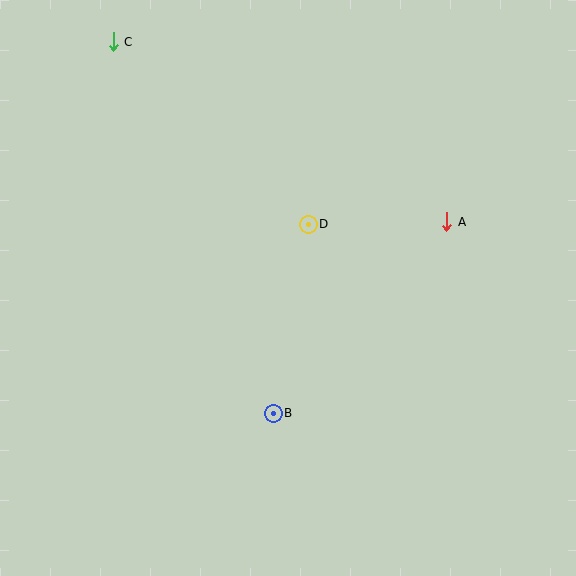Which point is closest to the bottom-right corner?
Point B is closest to the bottom-right corner.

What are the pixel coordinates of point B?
Point B is at (273, 413).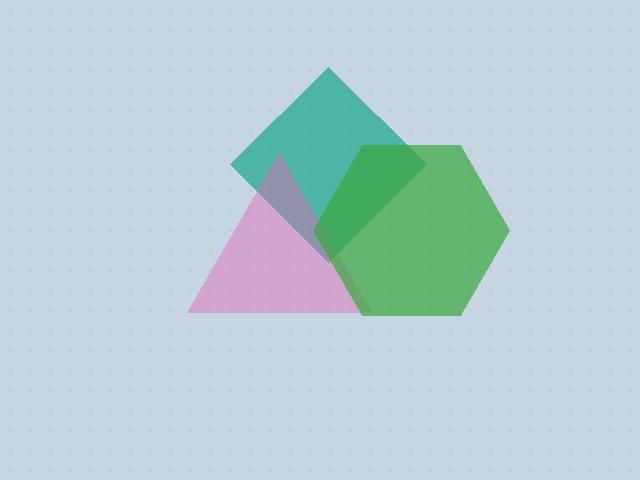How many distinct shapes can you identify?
There are 3 distinct shapes: a teal diamond, a pink triangle, a green hexagon.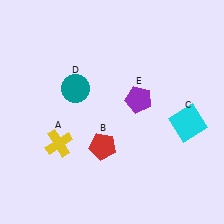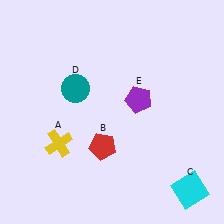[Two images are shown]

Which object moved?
The cyan square (C) moved down.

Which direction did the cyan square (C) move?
The cyan square (C) moved down.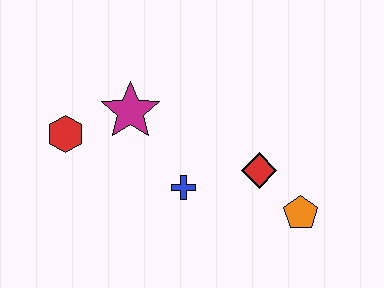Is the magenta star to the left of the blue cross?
Yes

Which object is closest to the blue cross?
The red diamond is closest to the blue cross.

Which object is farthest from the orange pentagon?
The red hexagon is farthest from the orange pentagon.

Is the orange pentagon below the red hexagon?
Yes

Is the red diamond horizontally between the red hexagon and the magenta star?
No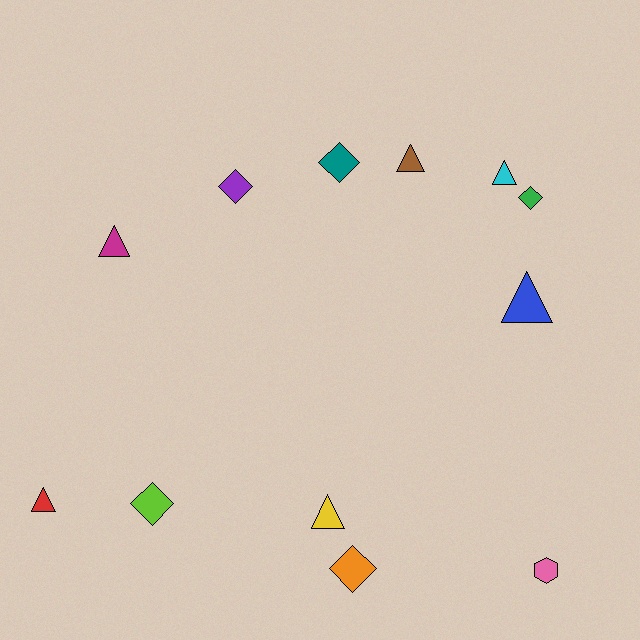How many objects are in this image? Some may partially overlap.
There are 12 objects.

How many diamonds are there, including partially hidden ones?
There are 5 diamonds.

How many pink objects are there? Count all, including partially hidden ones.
There is 1 pink object.